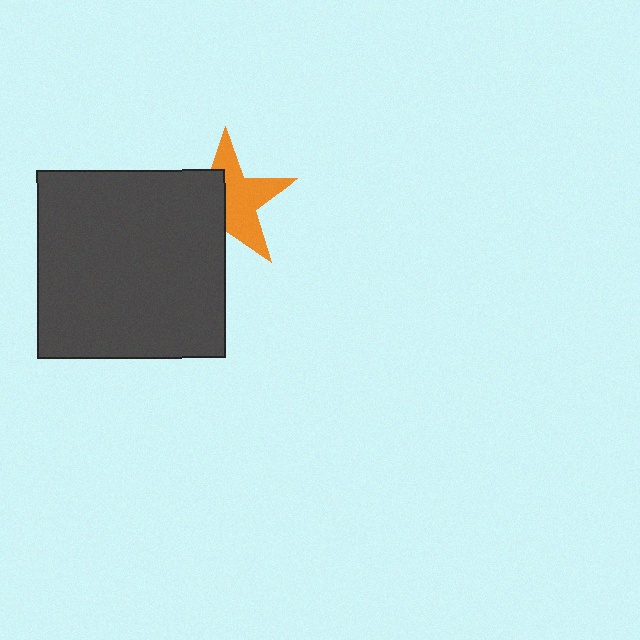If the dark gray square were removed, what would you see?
You would see the complete orange star.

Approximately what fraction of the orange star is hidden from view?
Roughly 44% of the orange star is hidden behind the dark gray square.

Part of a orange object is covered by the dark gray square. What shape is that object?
It is a star.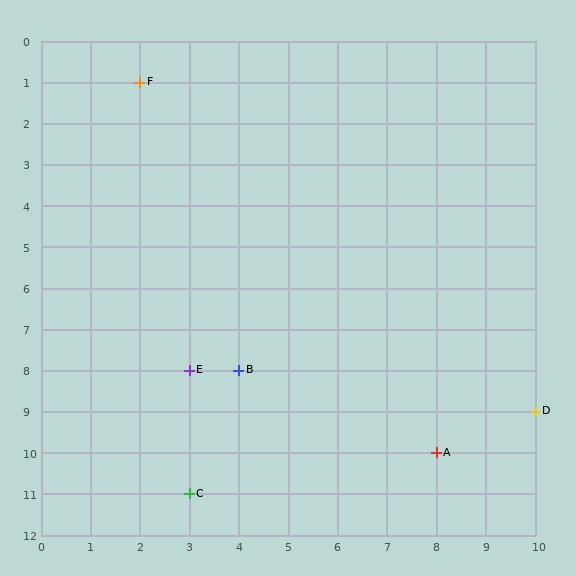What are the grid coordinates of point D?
Point D is at grid coordinates (10, 9).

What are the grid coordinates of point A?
Point A is at grid coordinates (8, 10).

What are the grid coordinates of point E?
Point E is at grid coordinates (3, 8).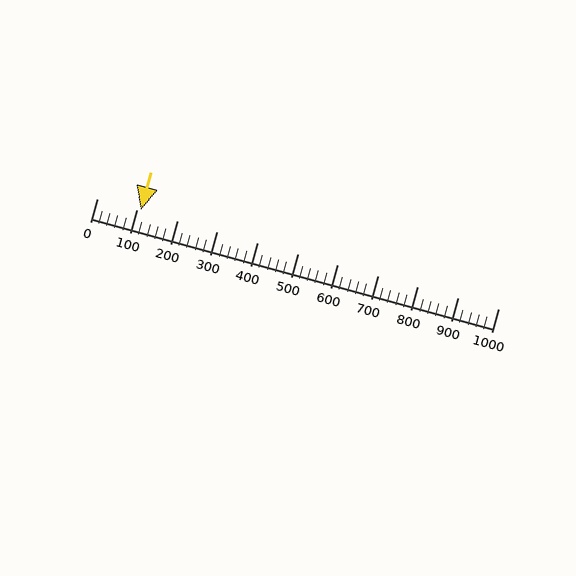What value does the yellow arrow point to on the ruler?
The yellow arrow points to approximately 108.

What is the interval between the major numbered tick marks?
The major tick marks are spaced 100 units apart.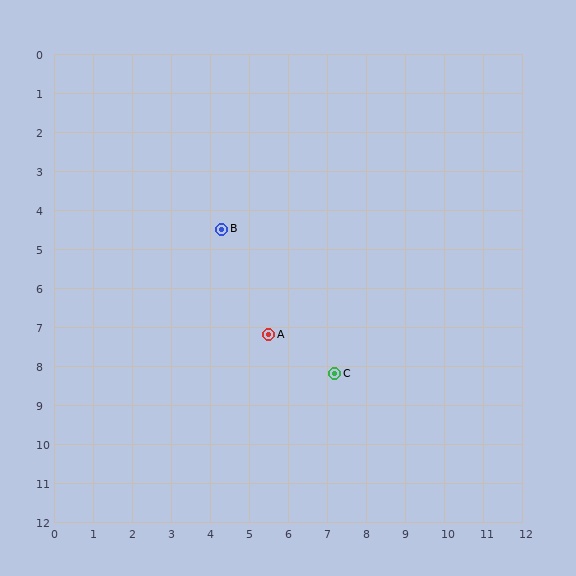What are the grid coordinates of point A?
Point A is at approximately (5.5, 7.2).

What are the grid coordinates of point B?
Point B is at approximately (4.3, 4.5).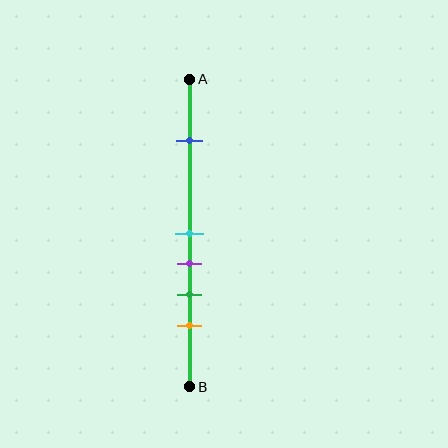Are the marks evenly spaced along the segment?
No, the marks are not evenly spaced.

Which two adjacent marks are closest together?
The cyan and purple marks are the closest adjacent pair.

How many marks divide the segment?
There are 5 marks dividing the segment.